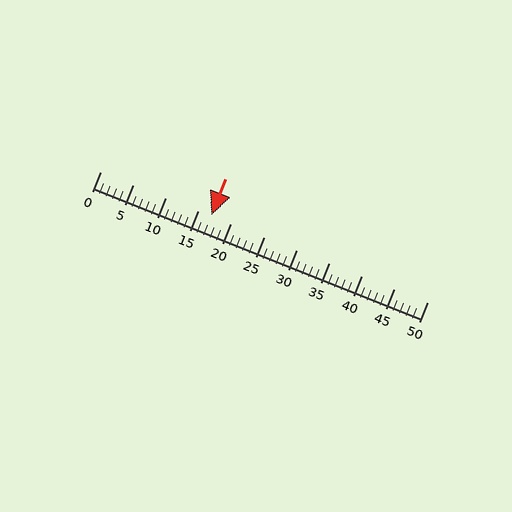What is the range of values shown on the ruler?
The ruler shows values from 0 to 50.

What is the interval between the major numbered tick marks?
The major tick marks are spaced 5 units apart.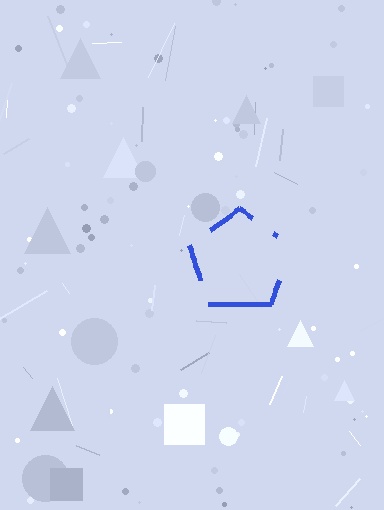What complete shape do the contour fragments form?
The contour fragments form a pentagon.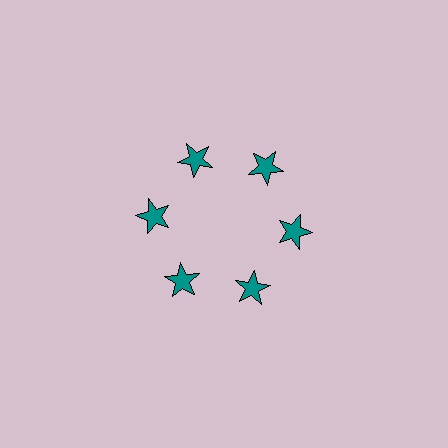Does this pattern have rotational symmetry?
Yes, this pattern has 6-fold rotational symmetry. It looks the same after rotating 60 degrees around the center.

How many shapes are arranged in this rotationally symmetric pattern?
There are 6 shapes, arranged in 6 groups of 1.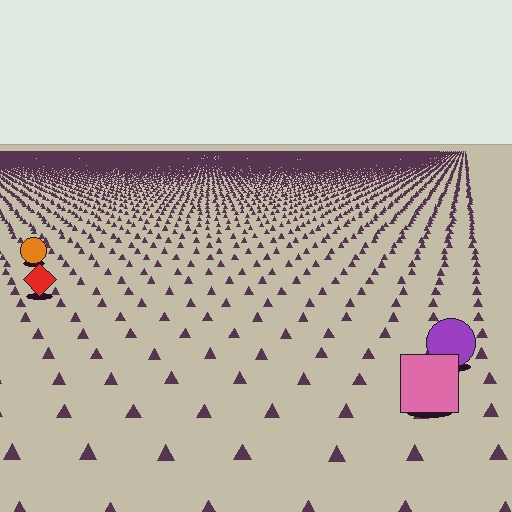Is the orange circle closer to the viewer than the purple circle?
No. The purple circle is closer — you can tell from the texture gradient: the ground texture is coarser near it.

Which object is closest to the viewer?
The pink square is closest. The texture marks near it are larger and more spread out.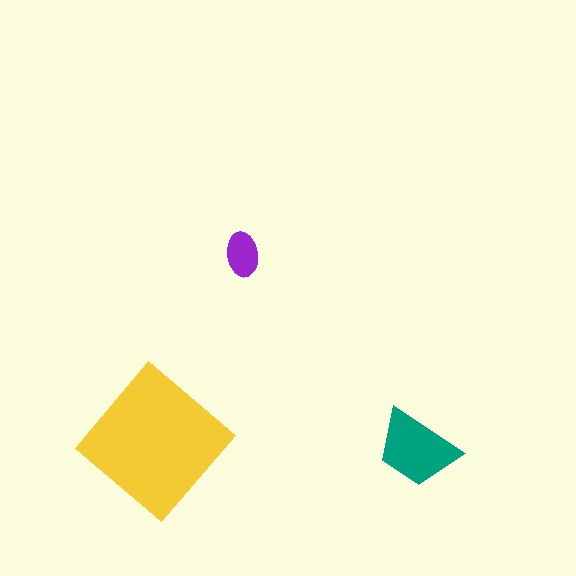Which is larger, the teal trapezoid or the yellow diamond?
The yellow diamond.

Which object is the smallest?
The purple ellipse.